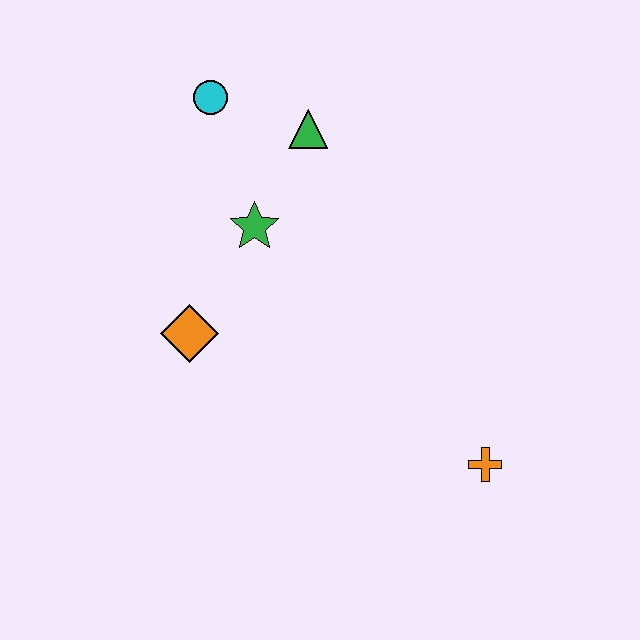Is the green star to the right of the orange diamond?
Yes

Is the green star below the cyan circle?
Yes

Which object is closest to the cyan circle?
The green triangle is closest to the cyan circle.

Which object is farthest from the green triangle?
The orange cross is farthest from the green triangle.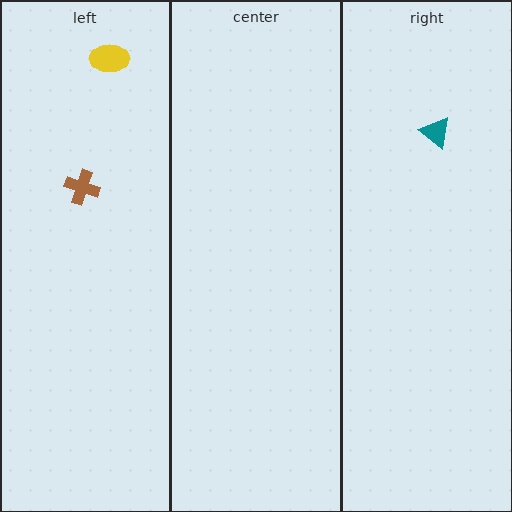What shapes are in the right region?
The teal triangle.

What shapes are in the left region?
The brown cross, the yellow ellipse.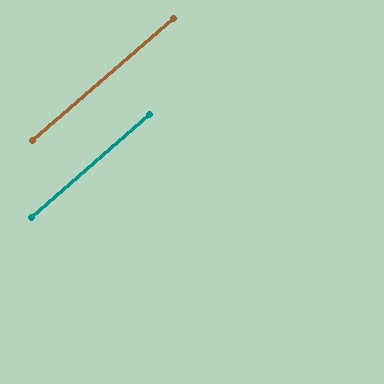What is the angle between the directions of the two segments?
Approximately 0 degrees.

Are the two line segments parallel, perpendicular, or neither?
Parallel — their directions differ by only 0.2°.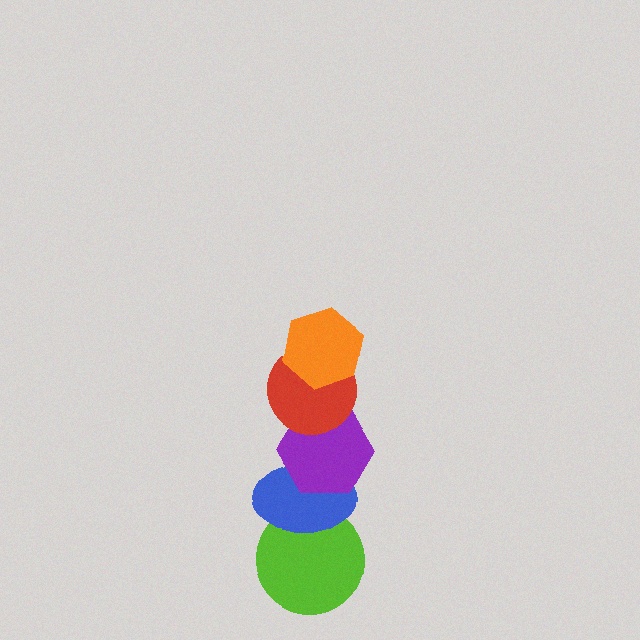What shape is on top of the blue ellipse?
The purple hexagon is on top of the blue ellipse.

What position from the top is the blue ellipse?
The blue ellipse is 4th from the top.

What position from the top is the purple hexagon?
The purple hexagon is 3rd from the top.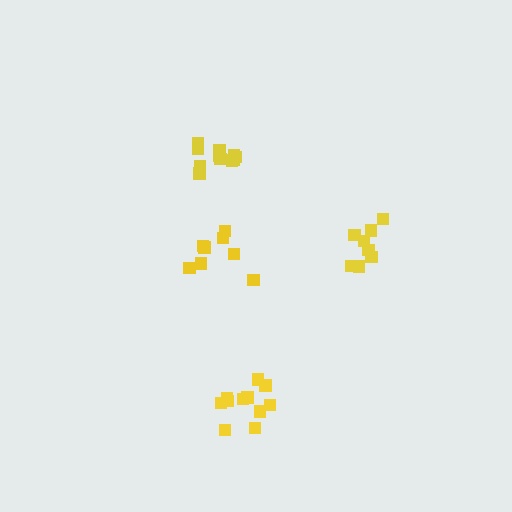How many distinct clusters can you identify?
There are 4 distinct clusters.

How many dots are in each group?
Group 1: 11 dots, Group 2: 8 dots, Group 3: 8 dots, Group 4: 11 dots (38 total).